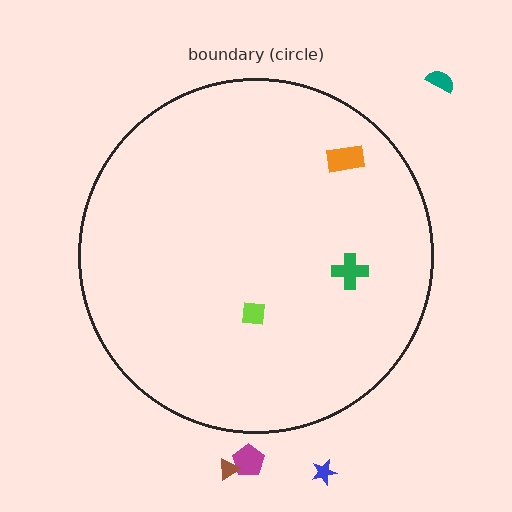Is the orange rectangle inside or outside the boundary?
Inside.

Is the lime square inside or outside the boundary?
Inside.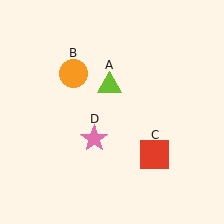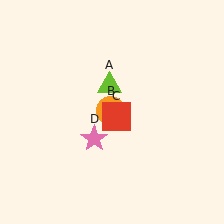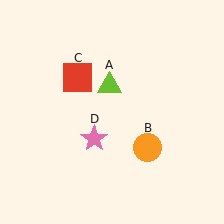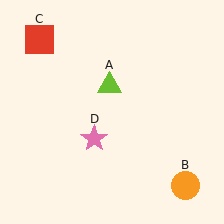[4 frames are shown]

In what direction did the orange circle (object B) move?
The orange circle (object B) moved down and to the right.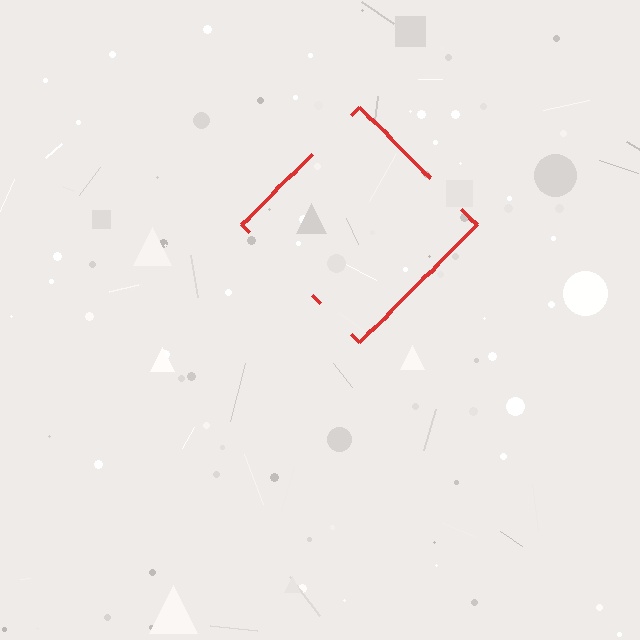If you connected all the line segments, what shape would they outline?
They would outline a diamond.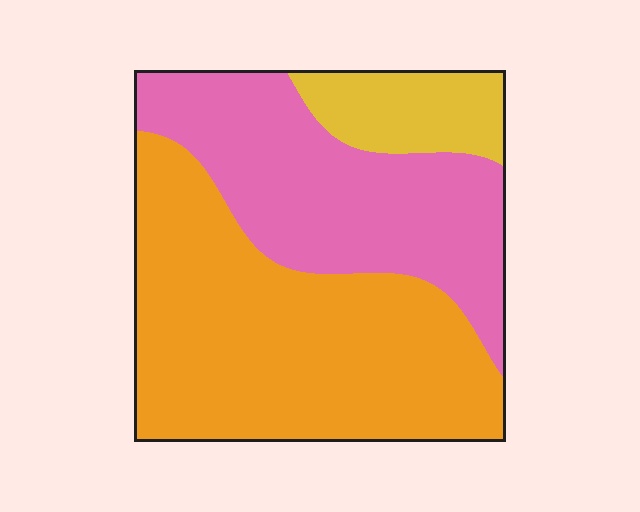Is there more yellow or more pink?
Pink.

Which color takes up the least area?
Yellow, at roughly 10%.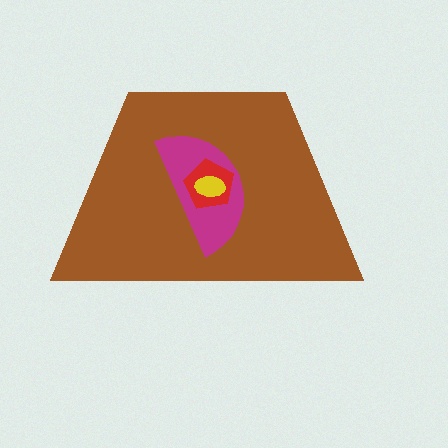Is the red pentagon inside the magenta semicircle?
Yes.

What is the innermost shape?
The yellow ellipse.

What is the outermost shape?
The brown trapezoid.